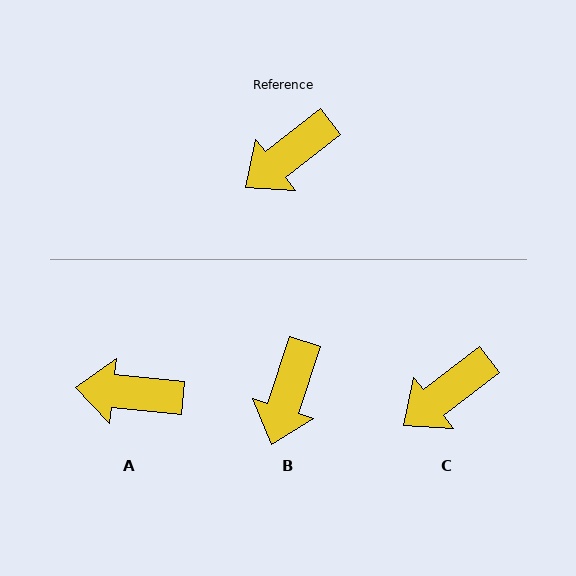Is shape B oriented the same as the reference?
No, it is off by about 34 degrees.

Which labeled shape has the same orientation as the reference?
C.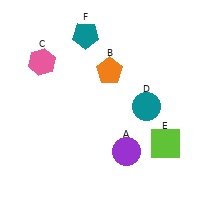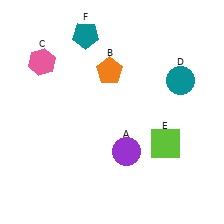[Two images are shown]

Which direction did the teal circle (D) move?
The teal circle (D) moved right.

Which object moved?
The teal circle (D) moved right.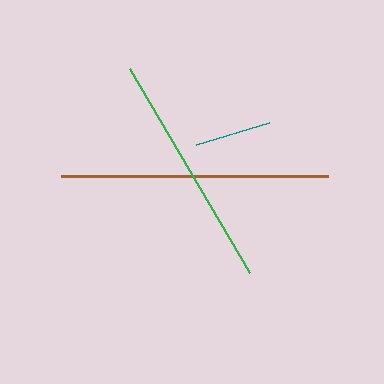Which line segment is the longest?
The brown line is the longest at approximately 267 pixels.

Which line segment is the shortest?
The teal line is the shortest at approximately 77 pixels.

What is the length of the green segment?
The green segment is approximately 236 pixels long.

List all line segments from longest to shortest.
From longest to shortest: brown, green, teal.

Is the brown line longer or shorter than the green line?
The brown line is longer than the green line.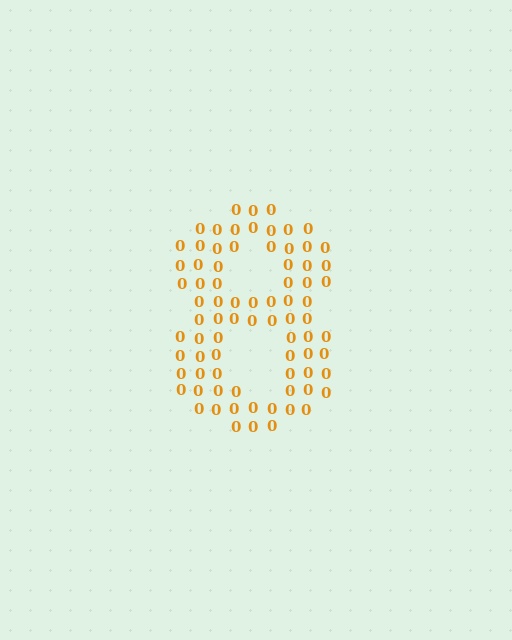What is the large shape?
The large shape is the digit 8.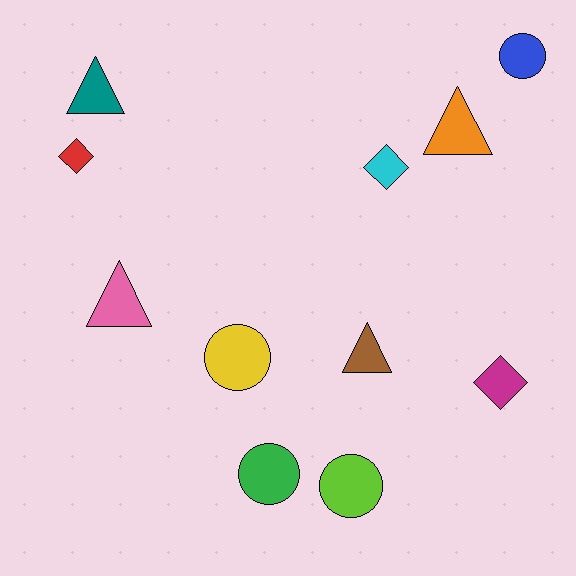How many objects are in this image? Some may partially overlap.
There are 11 objects.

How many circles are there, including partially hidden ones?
There are 4 circles.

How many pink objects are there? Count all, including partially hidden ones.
There is 1 pink object.